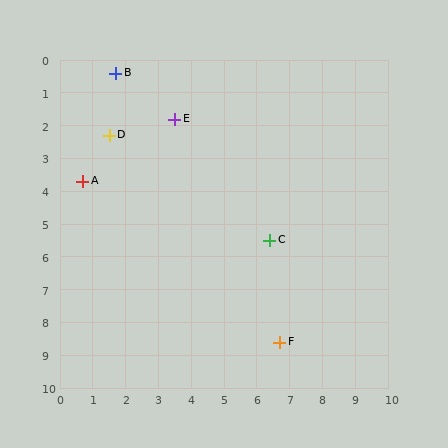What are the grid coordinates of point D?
Point D is at approximately (1.5, 2.3).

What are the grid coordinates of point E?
Point E is at approximately (3.5, 1.8).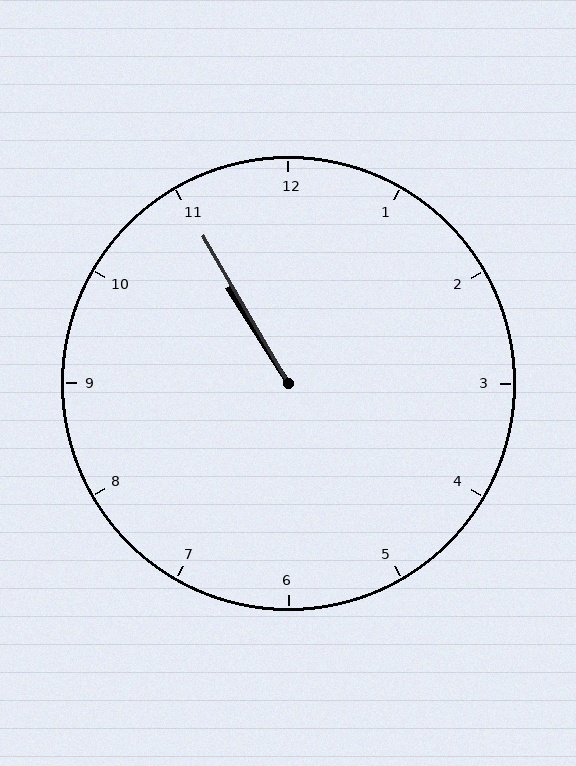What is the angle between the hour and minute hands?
Approximately 2 degrees.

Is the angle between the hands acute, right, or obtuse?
It is acute.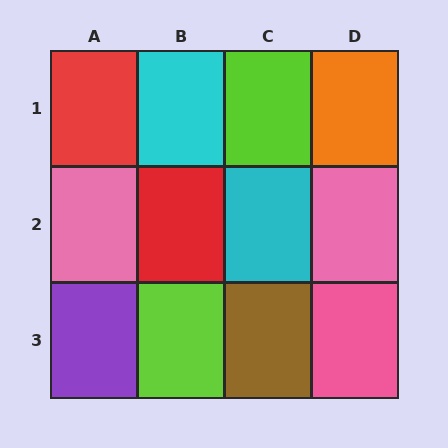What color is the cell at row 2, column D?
Pink.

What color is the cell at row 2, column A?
Pink.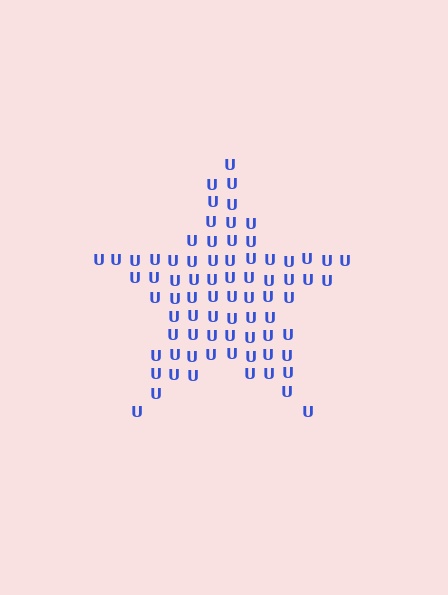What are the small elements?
The small elements are letter U's.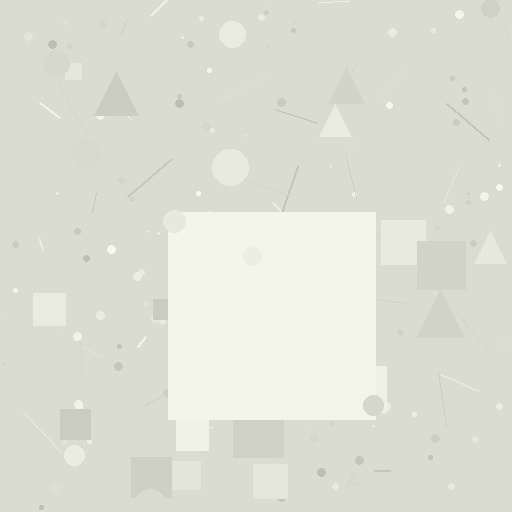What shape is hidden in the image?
A square is hidden in the image.